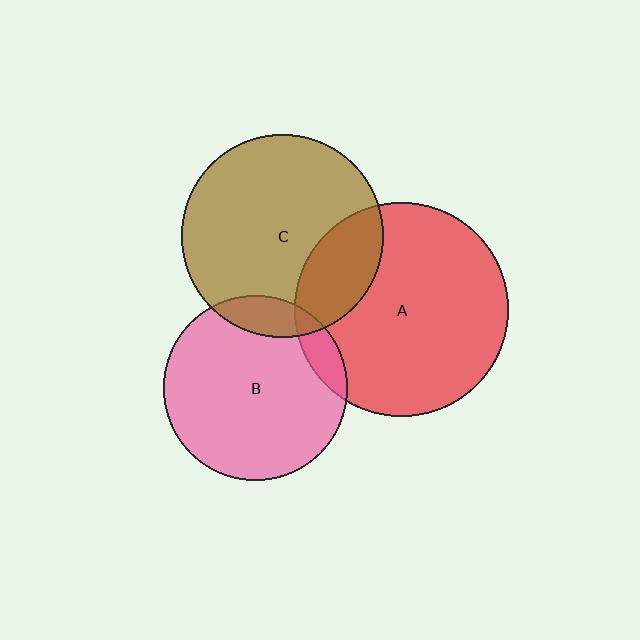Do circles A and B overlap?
Yes.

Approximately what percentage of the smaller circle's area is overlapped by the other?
Approximately 10%.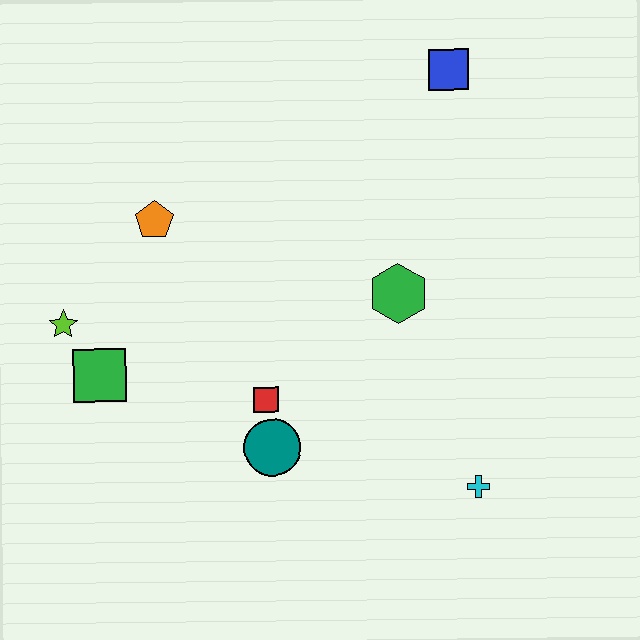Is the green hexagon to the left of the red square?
No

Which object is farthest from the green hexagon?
The lime star is farthest from the green hexagon.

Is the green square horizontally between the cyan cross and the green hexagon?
No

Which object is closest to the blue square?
The green hexagon is closest to the blue square.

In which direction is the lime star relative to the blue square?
The lime star is to the left of the blue square.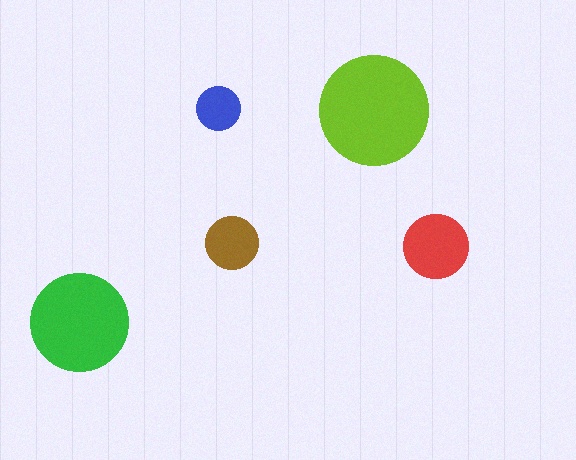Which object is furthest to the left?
The green circle is leftmost.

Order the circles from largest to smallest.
the lime one, the green one, the red one, the brown one, the blue one.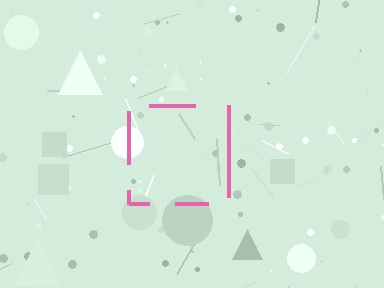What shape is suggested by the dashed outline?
The dashed outline suggests a square.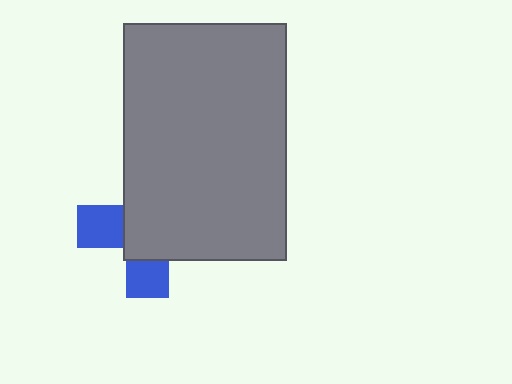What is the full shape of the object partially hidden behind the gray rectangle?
The partially hidden object is a blue cross.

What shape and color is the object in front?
The object in front is a gray rectangle.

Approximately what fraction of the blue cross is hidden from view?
Roughly 66% of the blue cross is hidden behind the gray rectangle.